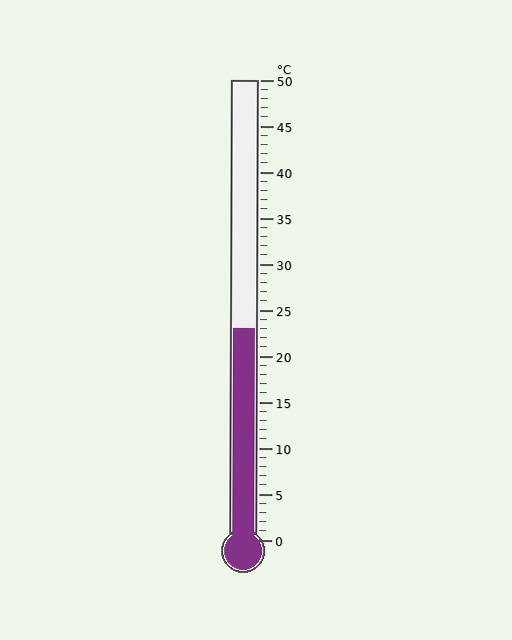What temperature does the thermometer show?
The thermometer shows approximately 23°C.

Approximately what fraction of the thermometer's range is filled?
The thermometer is filled to approximately 45% of its range.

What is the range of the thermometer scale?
The thermometer scale ranges from 0°C to 50°C.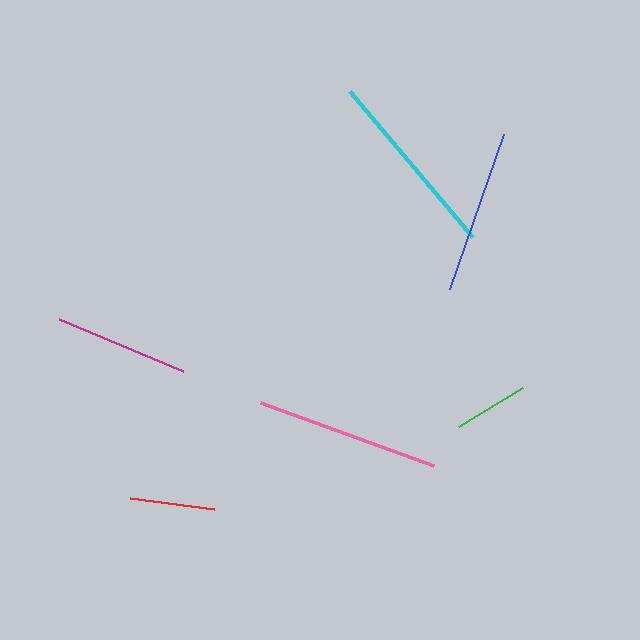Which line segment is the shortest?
The green line is the shortest at approximately 74 pixels.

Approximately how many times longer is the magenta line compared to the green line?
The magenta line is approximately 1.8 times the length of the green line.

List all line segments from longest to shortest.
From longest to shortest: cyan, pink, blue, magenta, red, green.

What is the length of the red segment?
The red segment is approximately 84 pixels long.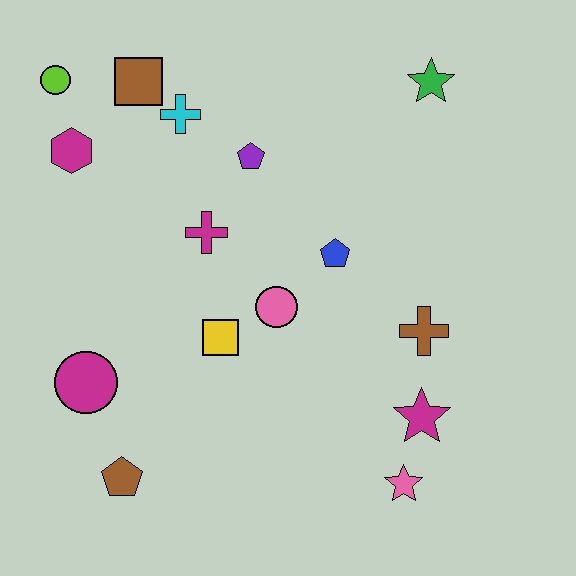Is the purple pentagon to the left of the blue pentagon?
Yes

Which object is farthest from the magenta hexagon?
The pink star is farthest from the magenta hexagon.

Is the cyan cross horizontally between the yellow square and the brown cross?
No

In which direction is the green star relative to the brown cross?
The green star is above the brown cross.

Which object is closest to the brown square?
The cyan cross is closest to the brown square.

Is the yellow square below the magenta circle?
No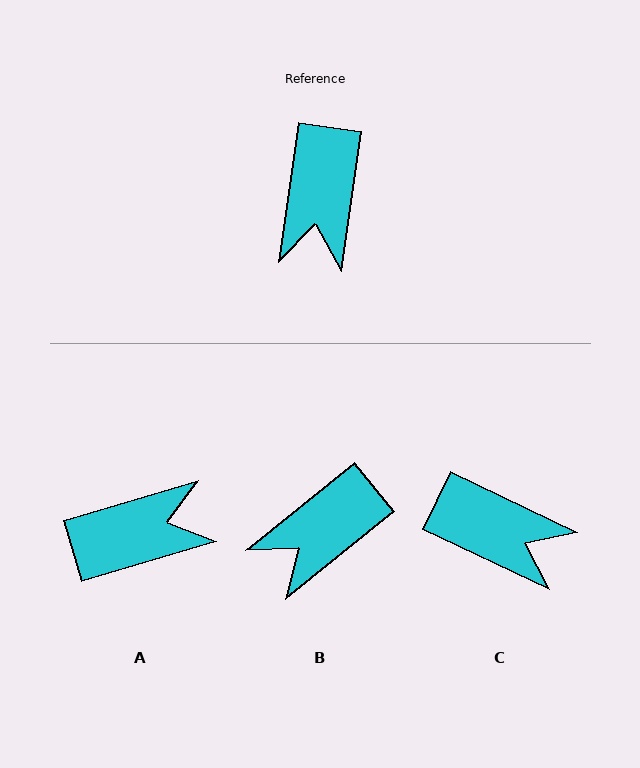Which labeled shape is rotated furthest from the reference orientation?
A, about 115 degrees away.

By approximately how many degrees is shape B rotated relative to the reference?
Approximately 43 degrees clockwise.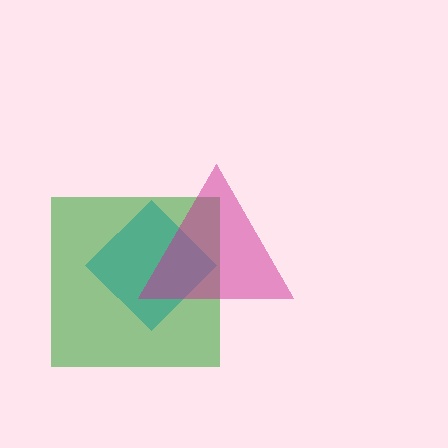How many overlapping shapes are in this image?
There are 3 overlapping shapes in the image.